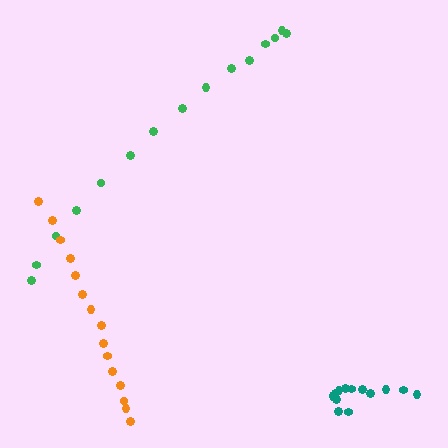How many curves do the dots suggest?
There are 3 distinct paths.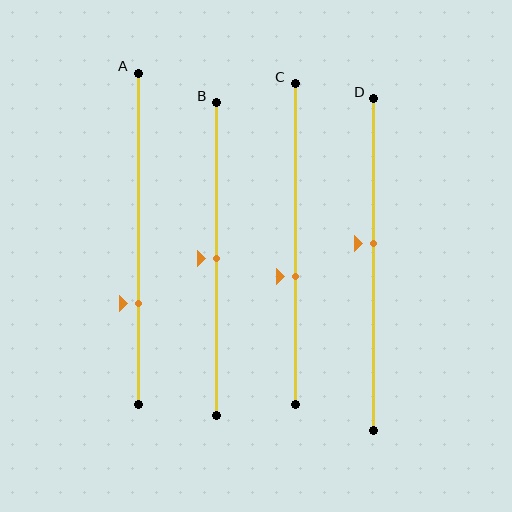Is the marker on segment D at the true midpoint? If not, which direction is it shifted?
No, the marker on segment D is shifted upward by about 6% of the segment length.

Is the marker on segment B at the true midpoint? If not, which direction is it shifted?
Yes, the marker on segment B is at the true midpoint.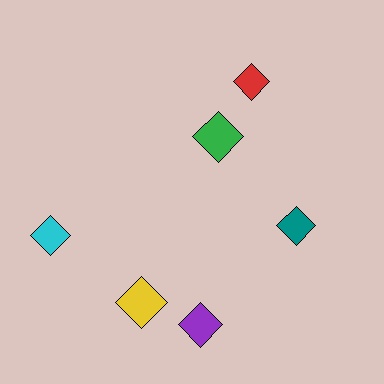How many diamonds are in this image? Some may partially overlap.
There are 6 diamonds.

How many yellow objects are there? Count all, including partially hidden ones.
There is 1 yellow object.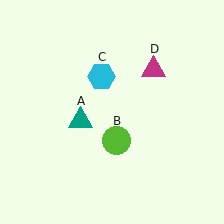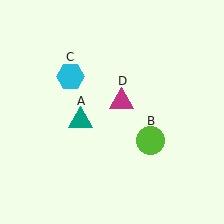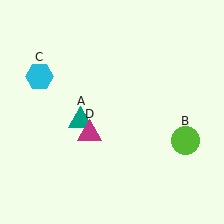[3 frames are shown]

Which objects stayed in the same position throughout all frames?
Teal triangle (object A) remained stationary.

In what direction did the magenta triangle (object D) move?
The magenta triangle (object D) moved down and to the left.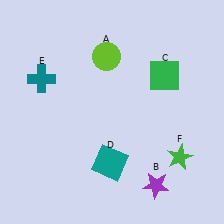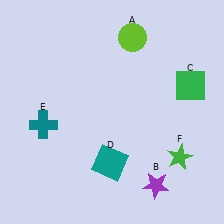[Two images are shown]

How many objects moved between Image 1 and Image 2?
3 objects moved between the two images.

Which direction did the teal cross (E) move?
The teal cross (E) moved down.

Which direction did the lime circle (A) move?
The lime circle (A) moved right.